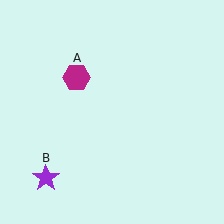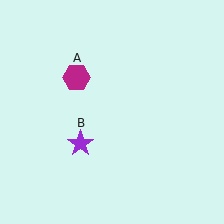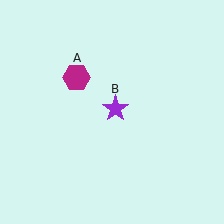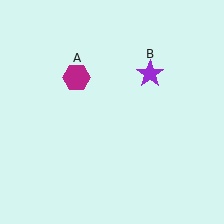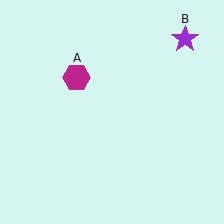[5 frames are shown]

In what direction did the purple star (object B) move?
The purple star (object B) moved up and to the right.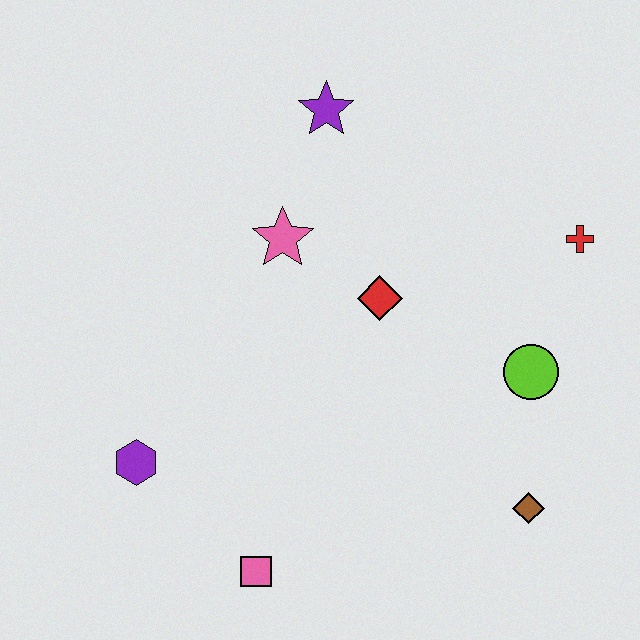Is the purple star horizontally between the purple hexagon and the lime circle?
Yes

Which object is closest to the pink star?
The red diamond is closest to the pink star.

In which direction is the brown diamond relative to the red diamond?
The brown diamond is below the red diamond.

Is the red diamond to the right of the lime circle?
No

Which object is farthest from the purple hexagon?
The red cross is farthest from the purple hexagon.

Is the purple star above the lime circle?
Yes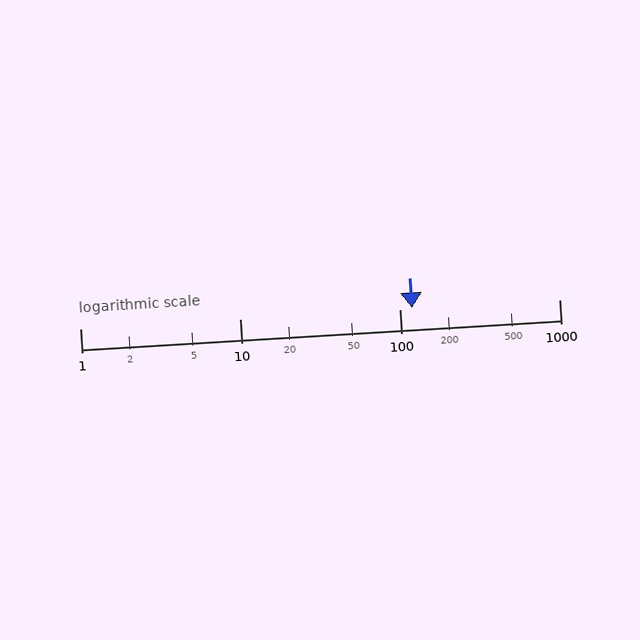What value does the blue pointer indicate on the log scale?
The pointer indicates approximately 120.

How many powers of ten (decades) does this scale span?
The scale spans 3 decades, from 1 to 1000.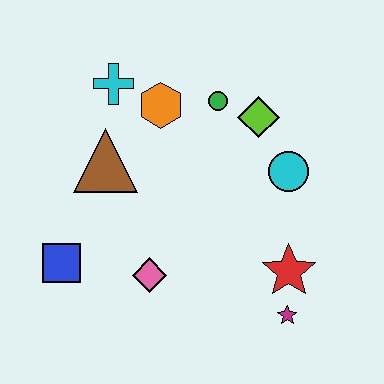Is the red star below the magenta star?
No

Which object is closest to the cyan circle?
The lime diamond is closest to the cyan circle.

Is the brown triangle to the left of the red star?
Yes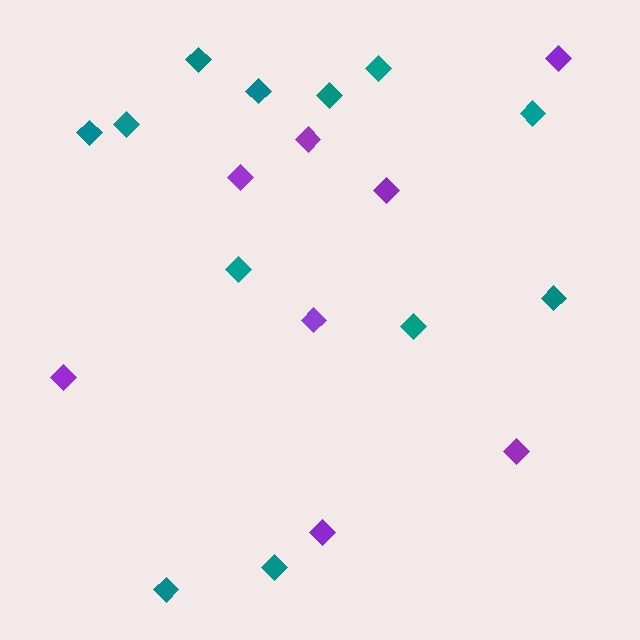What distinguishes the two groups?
There are 2 groups: one group of teal diamonds (12) and one group of purple diamonds (8).